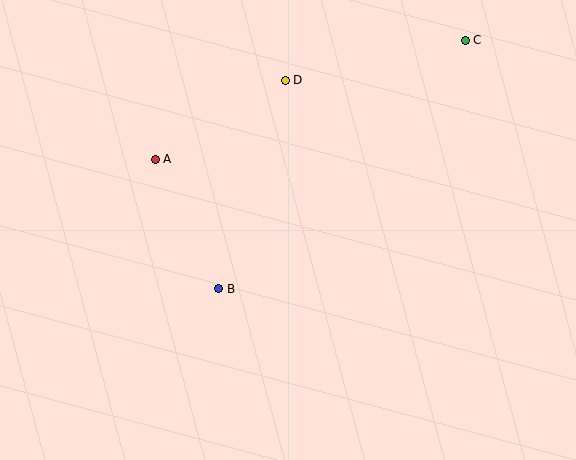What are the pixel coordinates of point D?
Point D is at (285, 80).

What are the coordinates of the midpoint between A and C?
The midpoint between A and C is at (310, 100).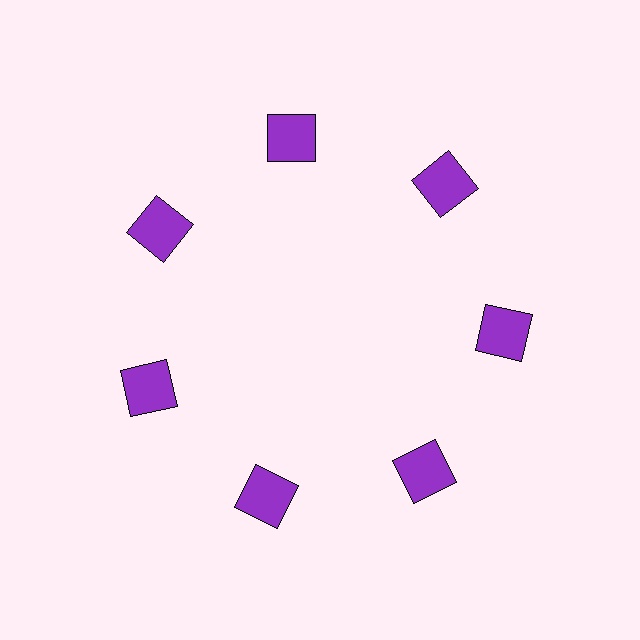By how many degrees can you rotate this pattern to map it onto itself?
The pattern maps onto itself every 51 degrees of rotation.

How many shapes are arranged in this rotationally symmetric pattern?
There are 7 shapes, arranged in 7 groups of 1.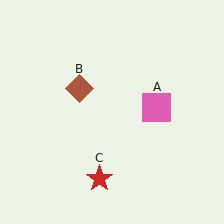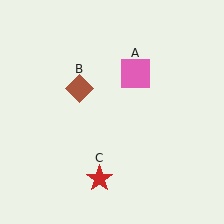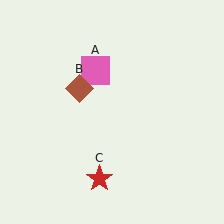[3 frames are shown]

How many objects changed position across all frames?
1 object changed position: pink square (object A).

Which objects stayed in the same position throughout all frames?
Brown diamond (object B) and red star (object C) remained stationary.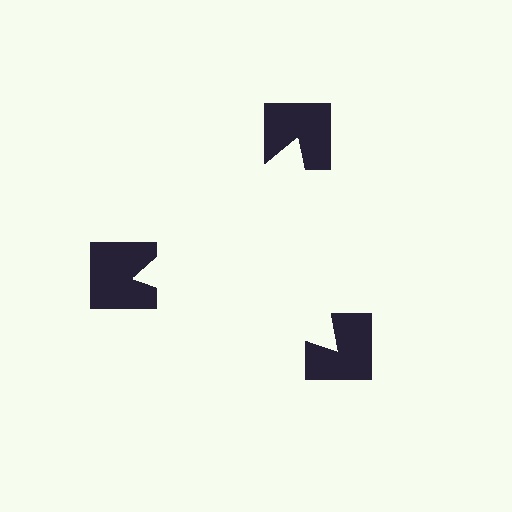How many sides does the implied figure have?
3 sides.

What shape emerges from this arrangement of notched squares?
An illusory triangle — its edges are inferred from the aligned wedge cuts in the notched squares, not physically drawn.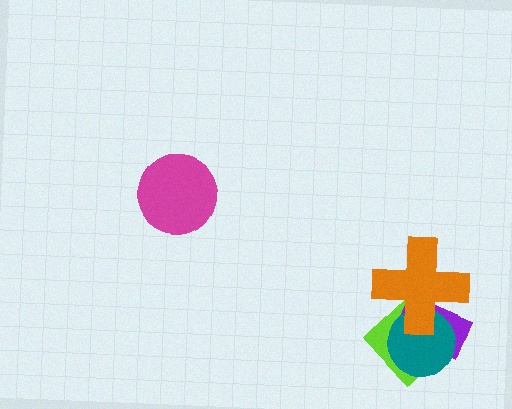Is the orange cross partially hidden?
No, no other shape covers it.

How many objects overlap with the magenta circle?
0 objects overlap with the magenta circle.